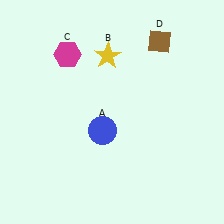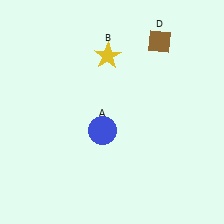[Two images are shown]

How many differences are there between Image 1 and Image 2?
There is 1 difference between the two images.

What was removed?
The magenta hexagon (C) was removed in Image 2.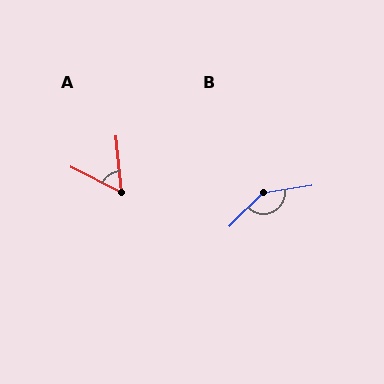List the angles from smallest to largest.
A (58°), B (144°).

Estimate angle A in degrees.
Approximately 58 degrees.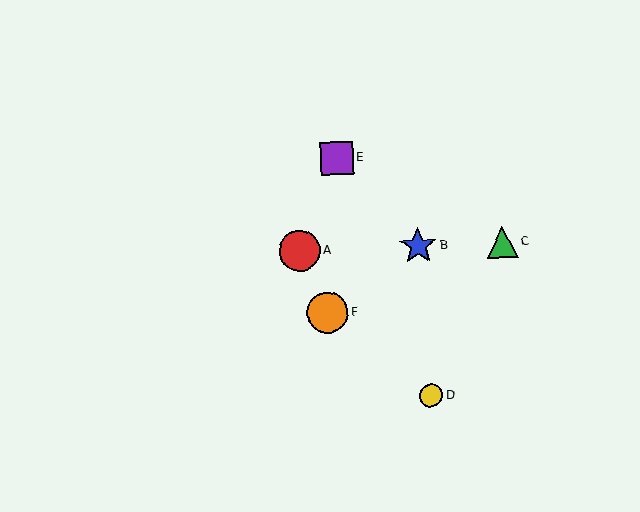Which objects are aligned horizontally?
Objects A, B, C are aligned horizontally.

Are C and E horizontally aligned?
No, C is at y≈243 and E is at y≈158.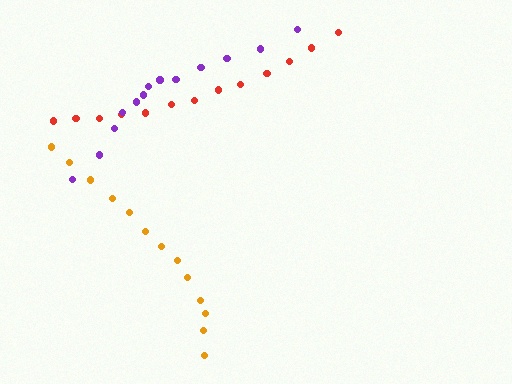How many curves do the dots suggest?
There are 3 distinct paths.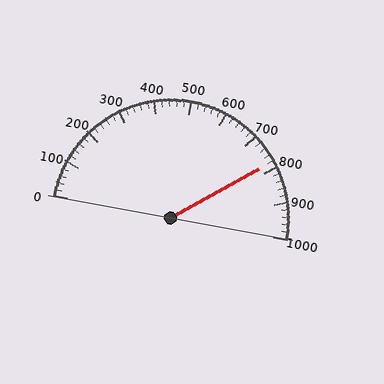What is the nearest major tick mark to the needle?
The nearest major tick mark is 800.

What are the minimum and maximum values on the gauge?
The gauge ranges from 0 to 1000.